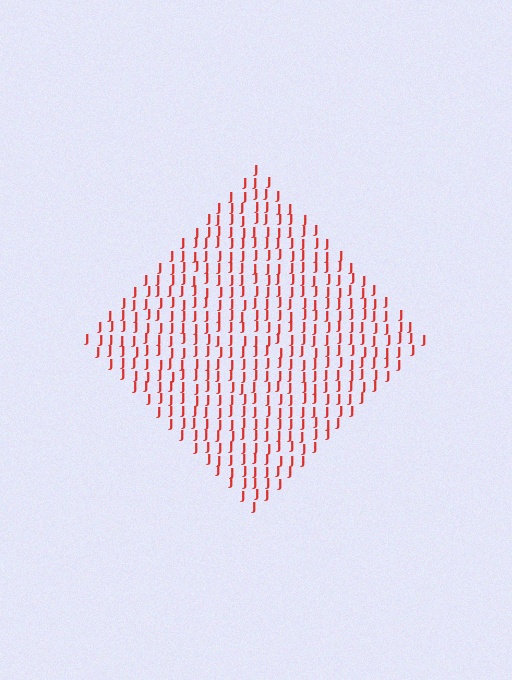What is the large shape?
The large shape is a diamond.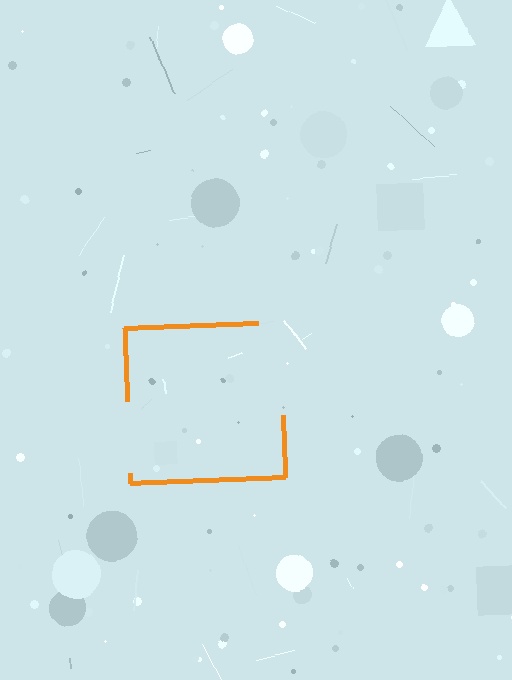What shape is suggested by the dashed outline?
The dashed outline suggests a square.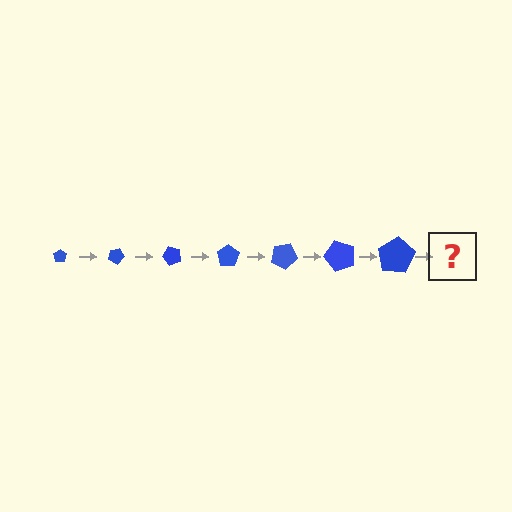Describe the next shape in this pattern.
It should be a pentagon, larger than the previous one and rotated 175 degrees from the start.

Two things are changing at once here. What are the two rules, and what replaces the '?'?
The two rules are that the pentagon grows larger each step and it rotates 25 degrees each step. The '?' should be a pentagon, larger than the previous one and rotated 175 degrees from the start.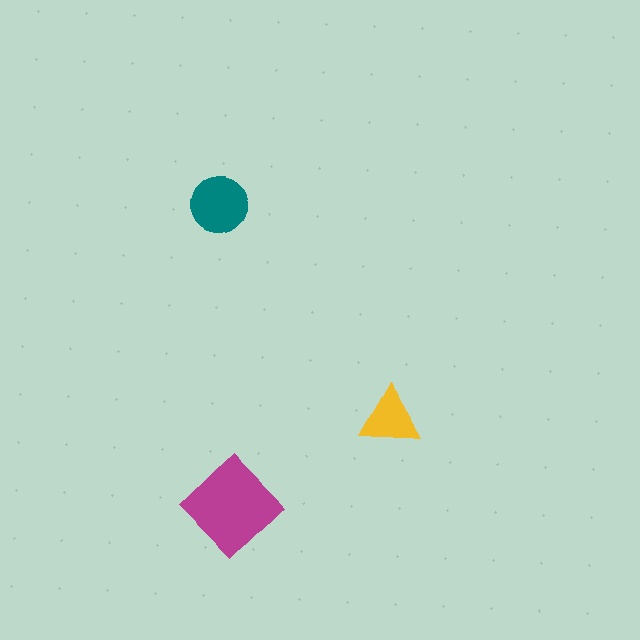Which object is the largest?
The magenta diamond.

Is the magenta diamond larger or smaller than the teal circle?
Larger.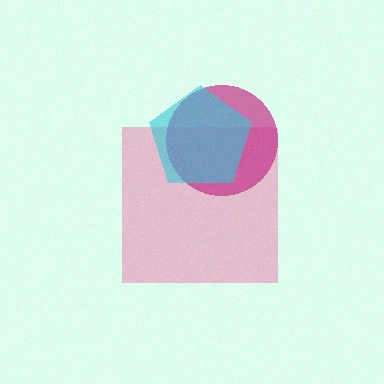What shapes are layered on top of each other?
The layered shapes are: a pink square, a magenta circle, a cyan pentagon.